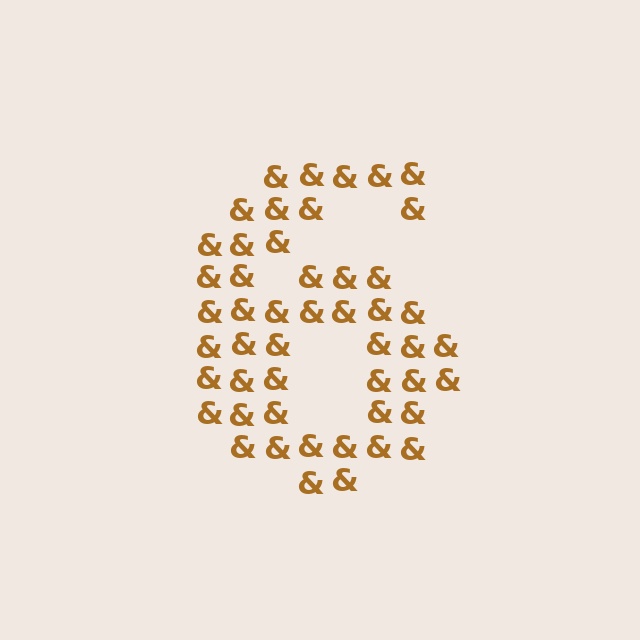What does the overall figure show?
The overall figure shows the digit 6.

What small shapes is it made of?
It is made of small ampersands.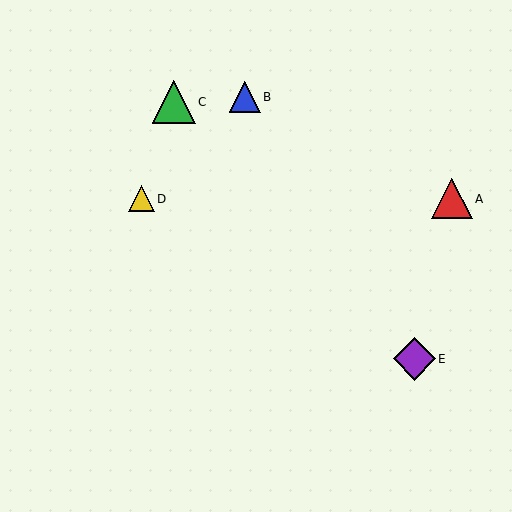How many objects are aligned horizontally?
2 objects (A, D) are aligned horizontally.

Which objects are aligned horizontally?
Objects A, D are aligned horizontally.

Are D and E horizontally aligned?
No, D is at y≈199 and E is at y≈359.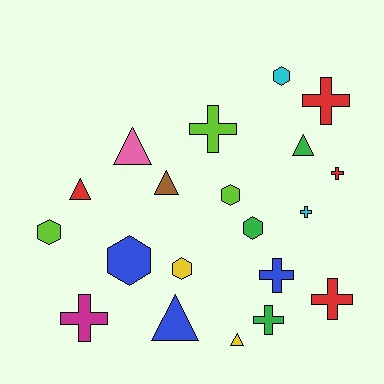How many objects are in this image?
There are 20 objects.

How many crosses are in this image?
There are 8 crosses.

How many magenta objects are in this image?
There is 1 magenta object.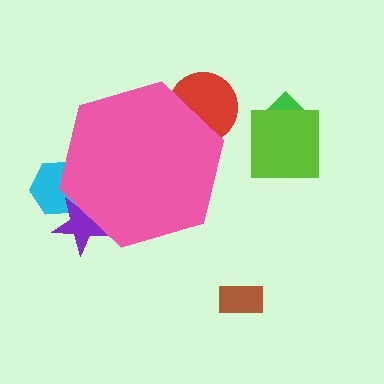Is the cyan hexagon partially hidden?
Yes, the cyan hexagon is partially hidden behind the pink hexagon.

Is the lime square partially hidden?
No, the lime square is fully visible.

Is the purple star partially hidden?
Yes, the purple star is partially hidden behind the pink hexagon.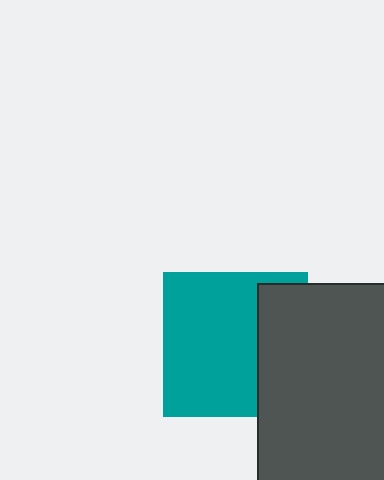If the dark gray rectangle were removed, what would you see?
You would see the complete teal square.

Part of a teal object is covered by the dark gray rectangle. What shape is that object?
It is a square.